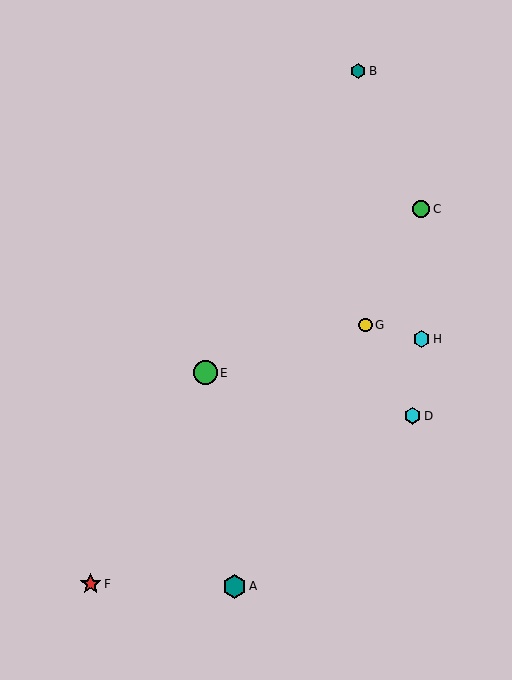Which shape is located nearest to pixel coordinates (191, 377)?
The green circle (labeled E) at (205, 373) is nearest to that location.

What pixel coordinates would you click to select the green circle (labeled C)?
Click at (421, 209) to select the green circle C.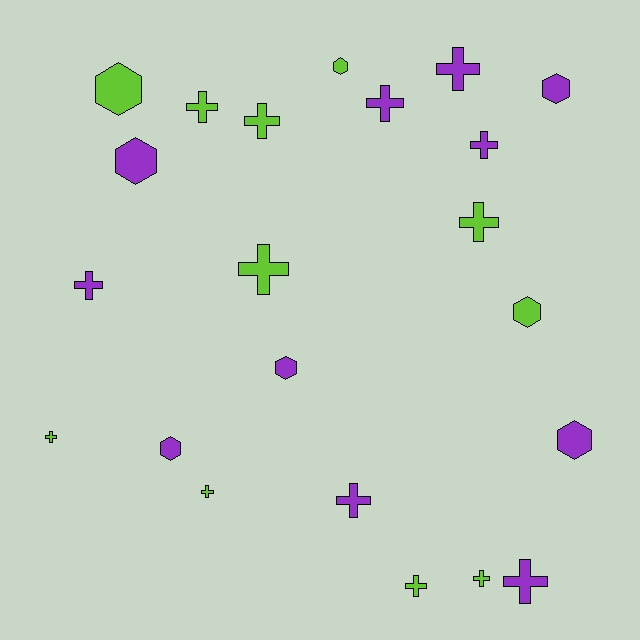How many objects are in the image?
There are 22 objects.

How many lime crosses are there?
There are 8 lime crosses.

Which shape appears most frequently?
Cross, with 14 objects.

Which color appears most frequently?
Purple, with 11 objects.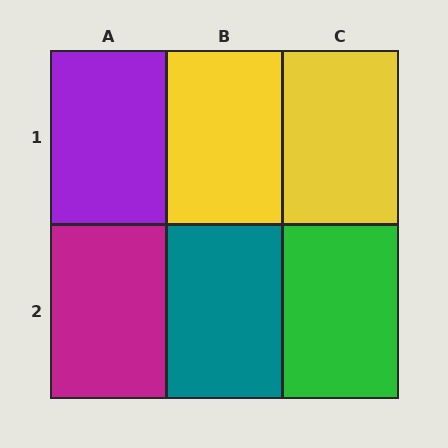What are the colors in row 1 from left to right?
Purple, yellow, yellow.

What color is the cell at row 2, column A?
Magenta.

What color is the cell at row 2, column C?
Green.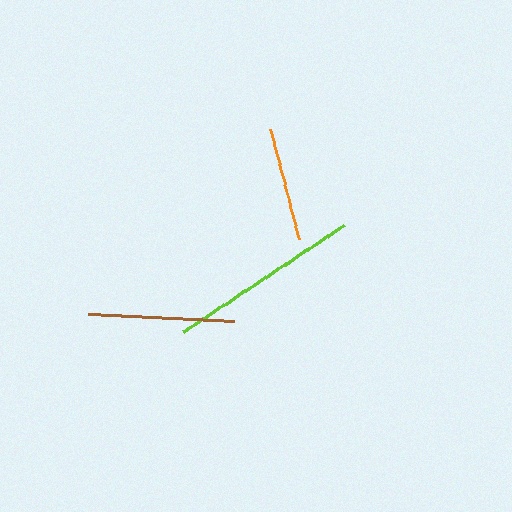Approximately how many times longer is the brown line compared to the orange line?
The brown line is approximately 1.3 times the length of the orange line.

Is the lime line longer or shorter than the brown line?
The lime line is longer than the brown line.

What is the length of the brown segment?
The brown segment is approximately 146 pixels long.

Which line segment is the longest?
The lime line is the longest at approximately 193 pixels.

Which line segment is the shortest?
The orange line is the shortest at approximately 114 pixels.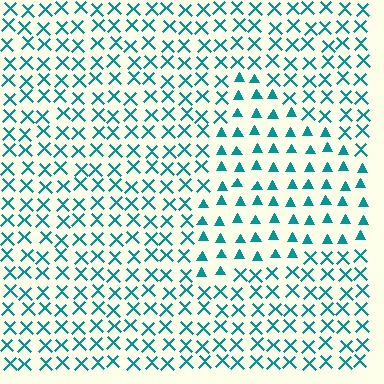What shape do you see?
I see a triangle.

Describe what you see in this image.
The image is filled with small teal elements arranged in a uniform grid. A triangle-shaped region contains triangles, while the surrounding area contains X marks. The boundary is defined purely by the change in element shape.